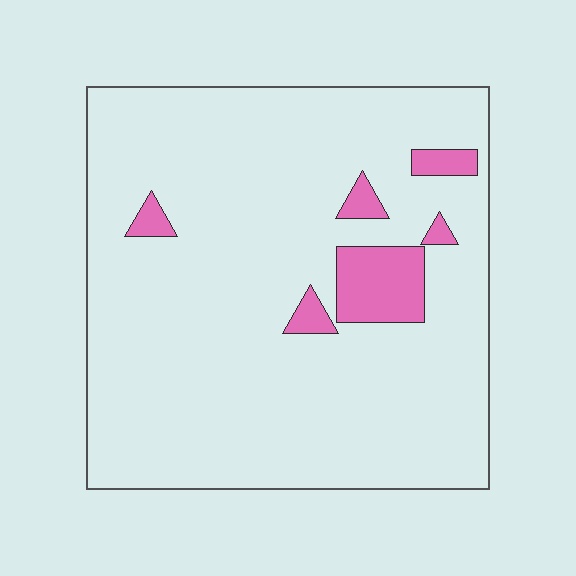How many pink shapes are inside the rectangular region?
6.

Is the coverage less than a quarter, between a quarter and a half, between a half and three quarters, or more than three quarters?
Less than a quarter.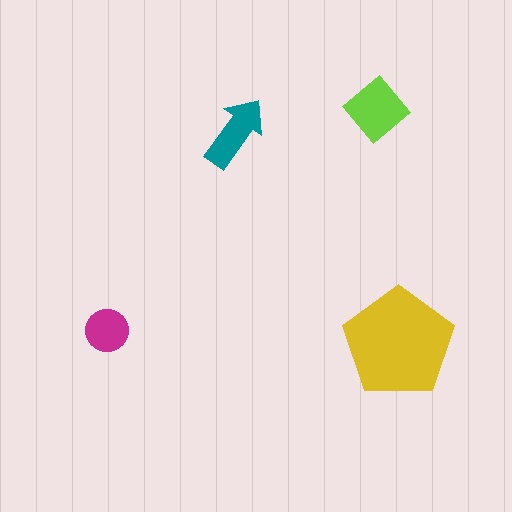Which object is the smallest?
The magenta circle.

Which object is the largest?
The yellow pentagon.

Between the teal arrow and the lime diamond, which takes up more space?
The lime diamond.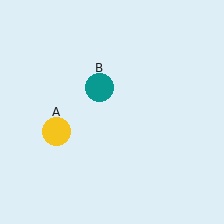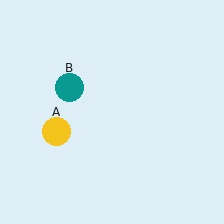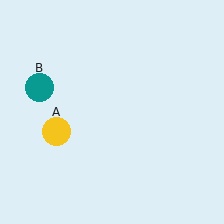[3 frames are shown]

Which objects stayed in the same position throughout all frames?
Yellow circle (object A) remained stationary.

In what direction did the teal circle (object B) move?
The teal circle (object B) moved left.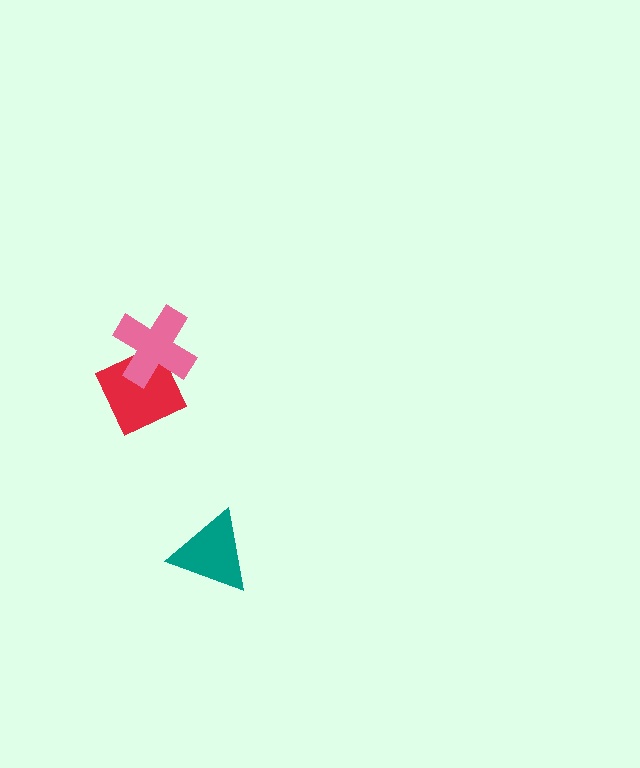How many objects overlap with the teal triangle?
0 objects overlap with the teal triangle.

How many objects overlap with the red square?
1 object overlaps with the red square.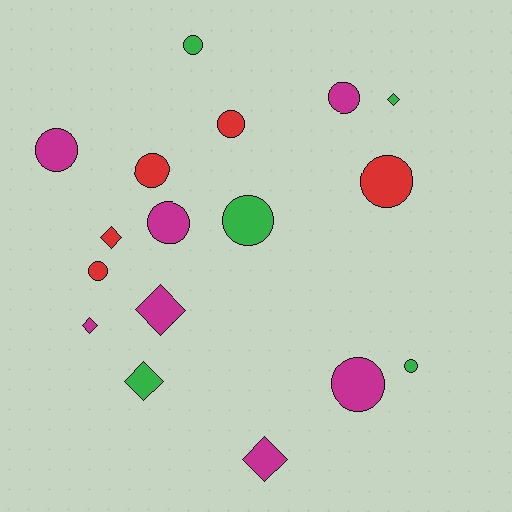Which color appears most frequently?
Magenta, with 7 objects.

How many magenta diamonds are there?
There are 3 magenta diamonds.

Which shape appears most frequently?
Circle, with 11 objects.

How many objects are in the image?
There are 17 objects.